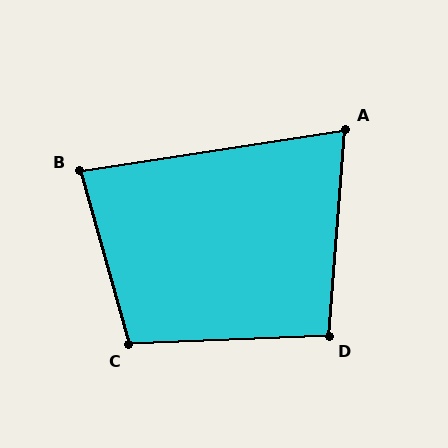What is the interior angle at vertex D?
Approximately 97 degrees (obtuse).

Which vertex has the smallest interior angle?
A, at approximately 77 degrees.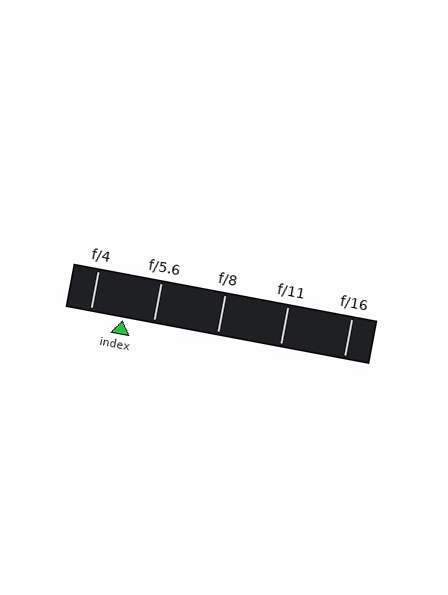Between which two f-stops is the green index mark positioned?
The index mark is between f/4 and f/5.6.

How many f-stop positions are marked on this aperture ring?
There are 5 f-stop positions marked.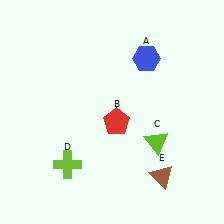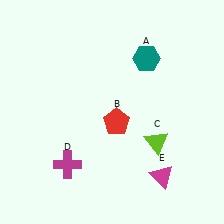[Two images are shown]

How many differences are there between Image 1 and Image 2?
There are 3 differences between the two images.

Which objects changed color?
A changed from blue to teal. D changed from lime to magenta. E changed from brown to magenta.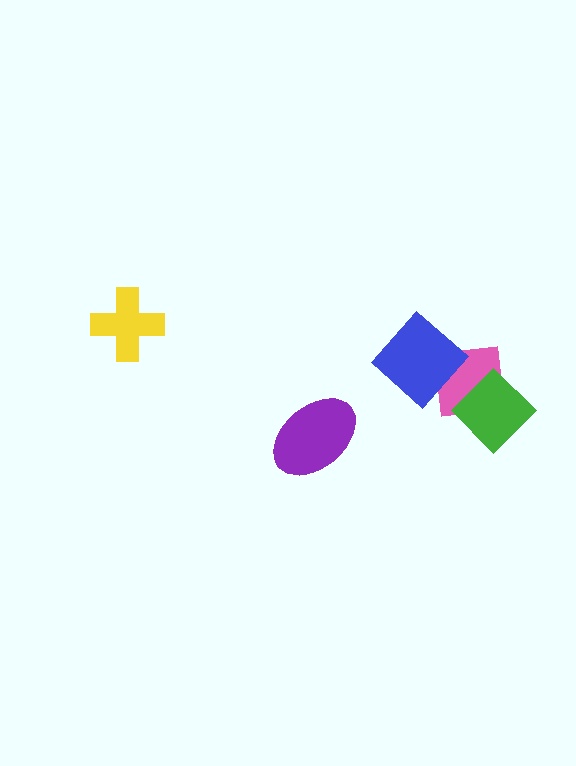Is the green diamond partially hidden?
No, no other shape covers it.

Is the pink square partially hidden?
Yes, it is partially covered by another shape.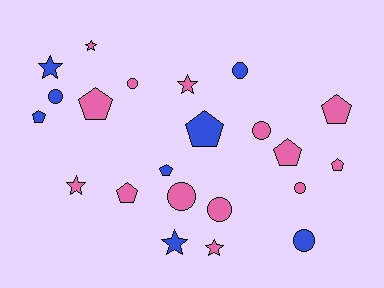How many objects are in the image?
There are 22 objects.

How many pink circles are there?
There are 5 pink circles.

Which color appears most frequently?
Pink, with 14 objects.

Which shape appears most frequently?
Pentagon, with 8 objects.